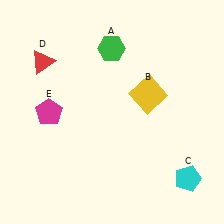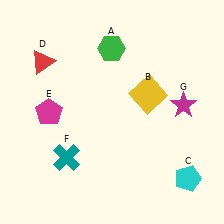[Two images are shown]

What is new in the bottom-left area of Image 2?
A teal cross (F) was added in the bottom-left area of Image 2.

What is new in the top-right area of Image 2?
A magenta star (G) was added in the top-right area of Image 2.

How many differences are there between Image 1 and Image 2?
There are 2 differences between the two images.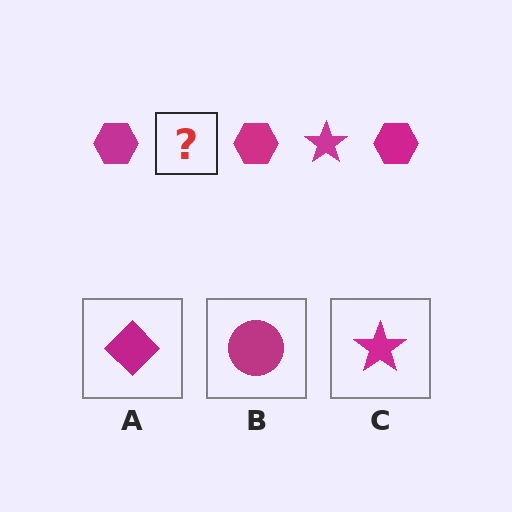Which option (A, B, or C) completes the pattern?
C.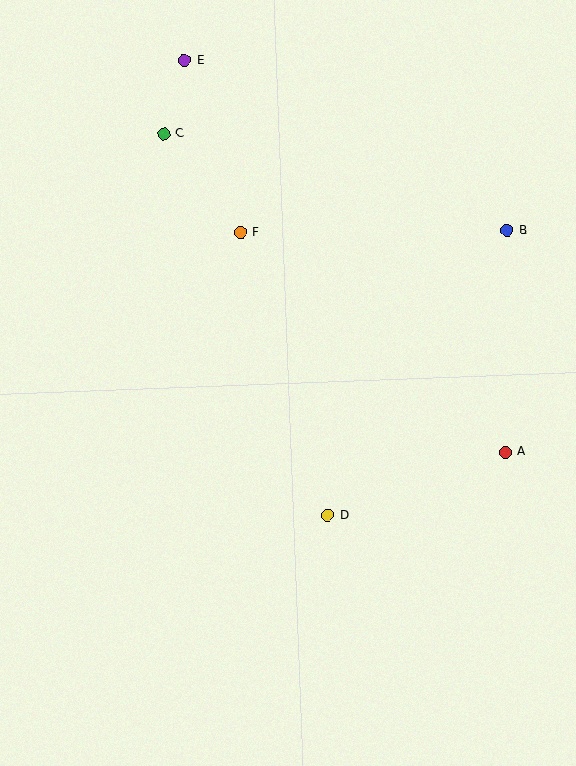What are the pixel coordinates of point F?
Point F is at (240, 232).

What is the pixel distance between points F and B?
The distance between F and B is 267 pixels.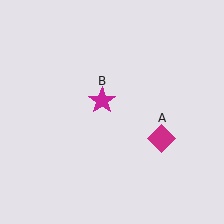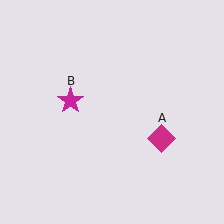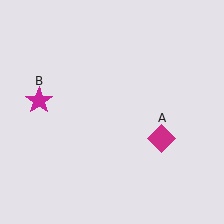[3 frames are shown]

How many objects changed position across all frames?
1 object changed position: magenta star (object B).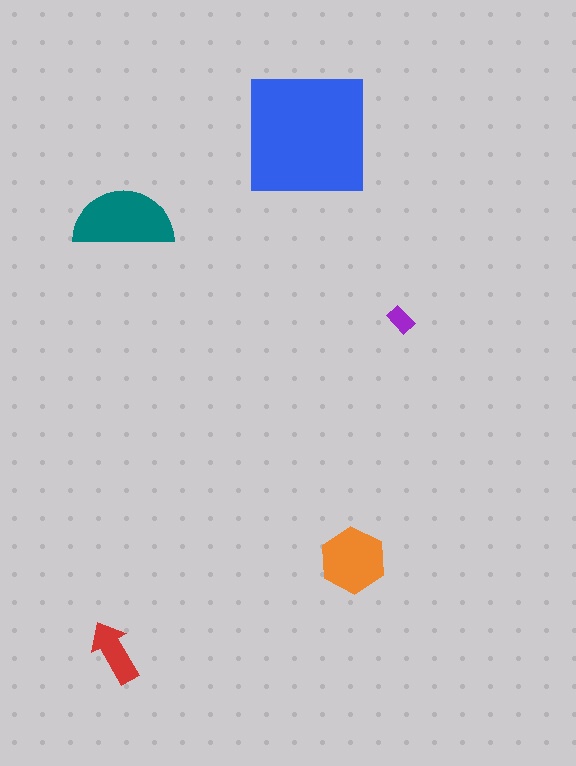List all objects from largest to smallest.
The blue square, the teal semicircle, the orange hexagon, the red arrow, the purple rectangle.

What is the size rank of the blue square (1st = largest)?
1st.